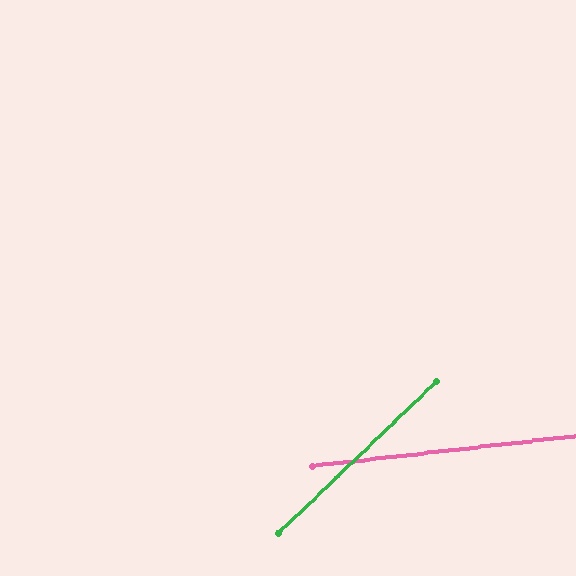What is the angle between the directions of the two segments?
Approximately 37 degrees.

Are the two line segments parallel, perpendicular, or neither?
Neither parallel nor perpendicular — they differ by about 37°.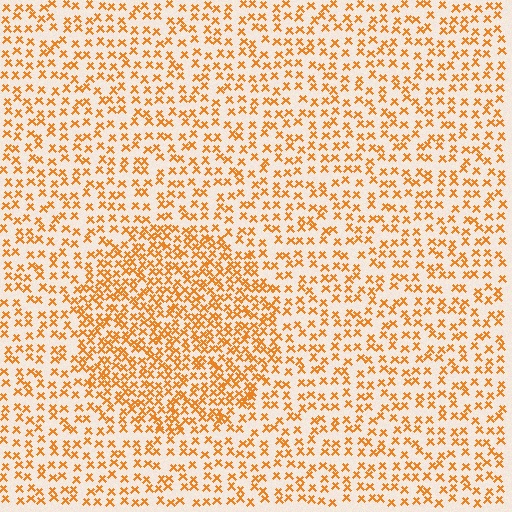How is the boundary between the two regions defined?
The boundary is defined by a change in element density (approximately 1.9x ratio). All elements are the same color, size, and shape.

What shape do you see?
I see a circle.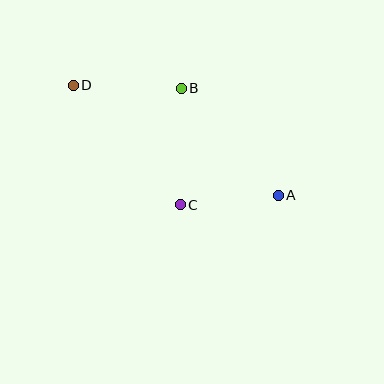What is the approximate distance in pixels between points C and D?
The distance between C and D is approximately 161 pixels.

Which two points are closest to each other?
Points A and C are closest to each other.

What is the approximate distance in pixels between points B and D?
The distance between B and D is approximately 108 pixels.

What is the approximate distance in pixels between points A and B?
The distance between A and B is approximately 144 pixels.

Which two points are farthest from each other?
Points A and D are farthest from each other.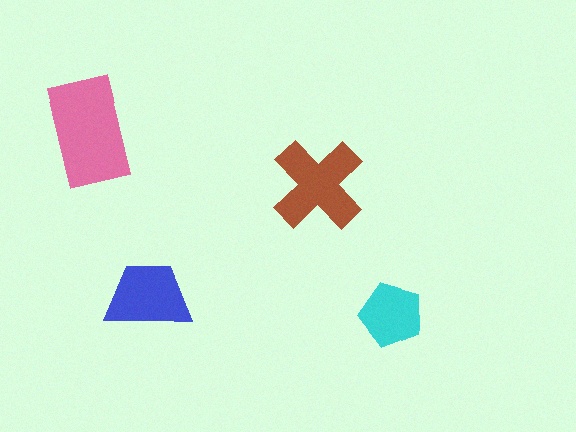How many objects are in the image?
There are 4 objects in the image.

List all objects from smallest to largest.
The cyan pentagon, the blue trapezoid, the brown cross, the pink rectangle.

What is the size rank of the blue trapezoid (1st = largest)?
3rd.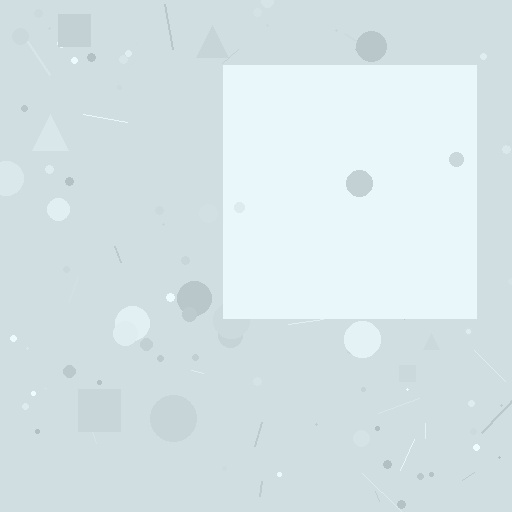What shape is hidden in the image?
A square is hidden in the image.